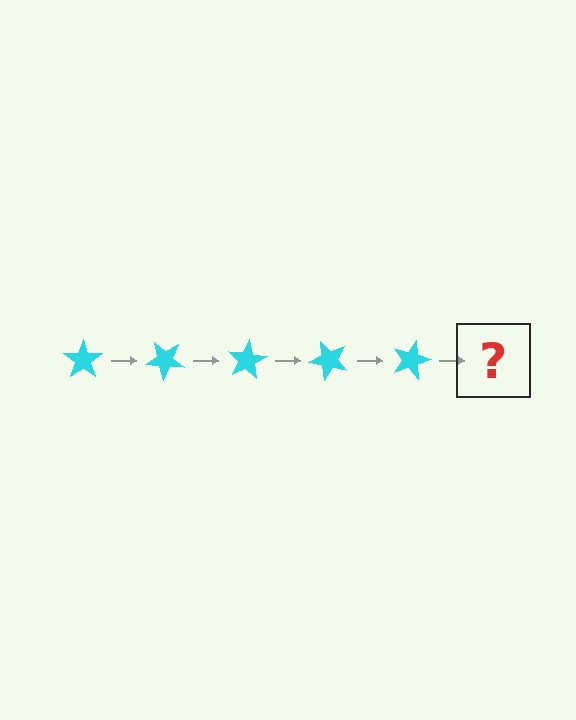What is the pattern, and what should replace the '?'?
The pattern is that the star rotates 40 degrees each step. The '?' should be a cyan star rotated 200 degrees.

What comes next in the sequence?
The next element should be a cyan star rotated 200 degrees.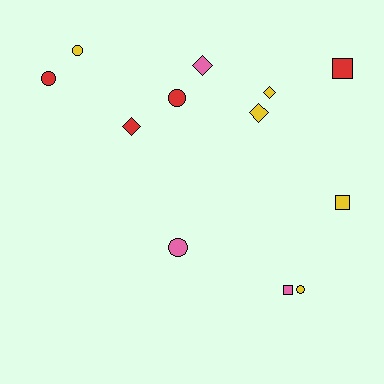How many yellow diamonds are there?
There are 2 yellow diamonds.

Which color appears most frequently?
Yellow, with 5 objects.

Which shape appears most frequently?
Circle, with 5 objects.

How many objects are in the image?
There are 12 objects.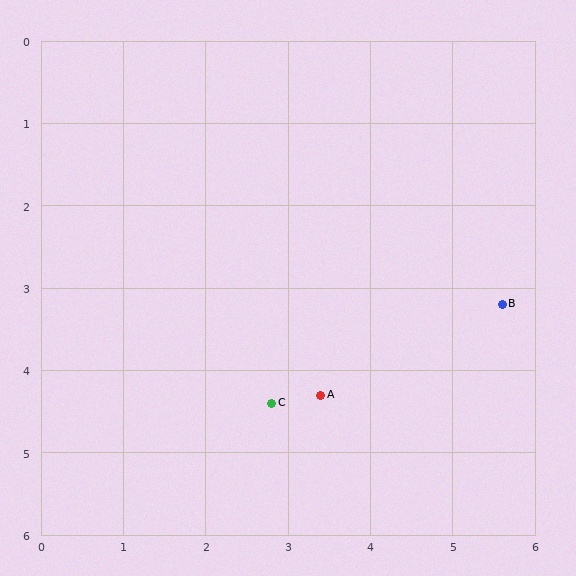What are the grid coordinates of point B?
Point B is at approximately (5.6, 3.2).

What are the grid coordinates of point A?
Point A is at approximately (3.4, 4.3).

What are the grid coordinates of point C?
Point C is at approximately (2.8, 4.4).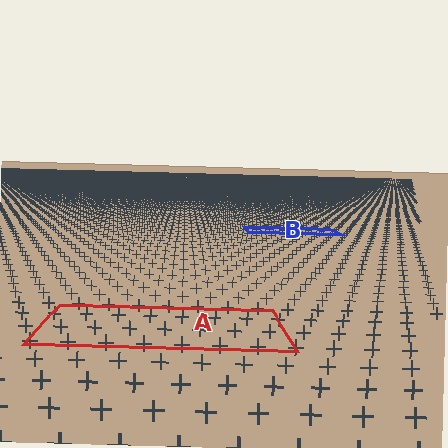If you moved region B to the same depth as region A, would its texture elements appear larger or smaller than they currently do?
They would appear larger. At a closer depth, the same texture elements are projected at a bigger on-screen size.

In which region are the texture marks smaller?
The texture marks are smaller in region B, because it is farther away.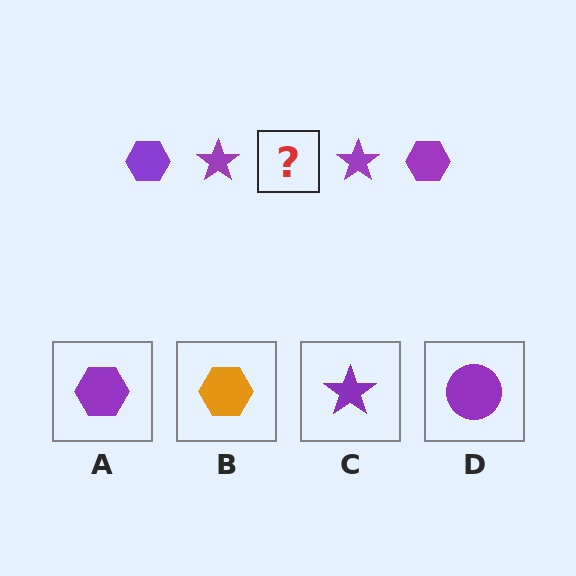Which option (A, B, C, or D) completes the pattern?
A.